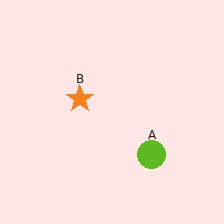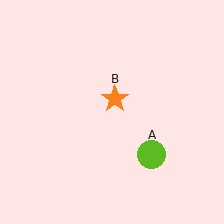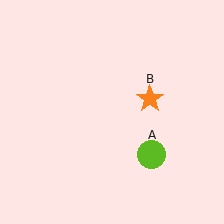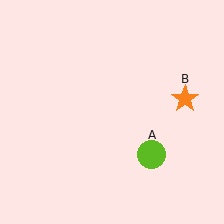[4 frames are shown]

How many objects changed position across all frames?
1 object changed position: orange star (object B).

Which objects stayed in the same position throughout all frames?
Lime circle (object A) remained stationary.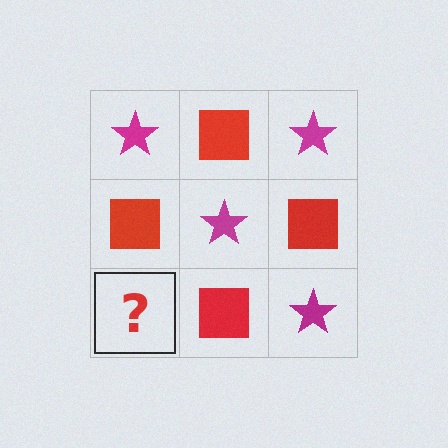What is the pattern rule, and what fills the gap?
The rule is that it alternates magenta star and red square in a checkerboard pattern. The gap should be filled with a magenta star.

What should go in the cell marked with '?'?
The missing cell should contain a magenta star.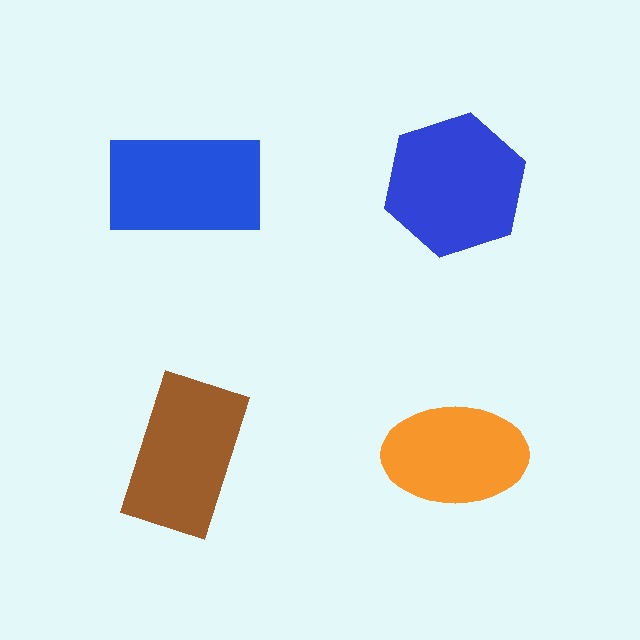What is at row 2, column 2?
An orange ellipse.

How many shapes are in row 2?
2 shapes.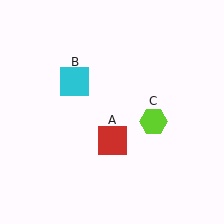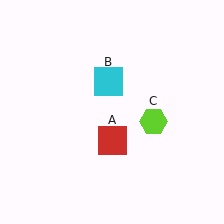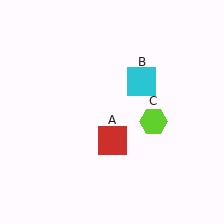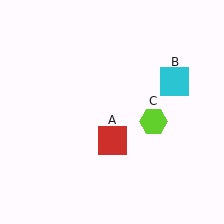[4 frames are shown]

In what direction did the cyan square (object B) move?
The cyan square (object B) moved right.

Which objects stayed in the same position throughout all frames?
Red square (object A) and lime hexagon (object C) remained stationary.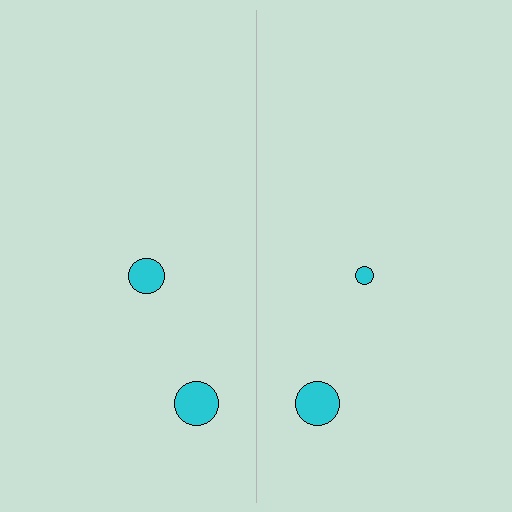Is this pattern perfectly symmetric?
No, the pattern is not perfectly symmetric. The cyan circle on the right side has a different size than its mirror counterpart.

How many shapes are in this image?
There are 4 shapes in this image.